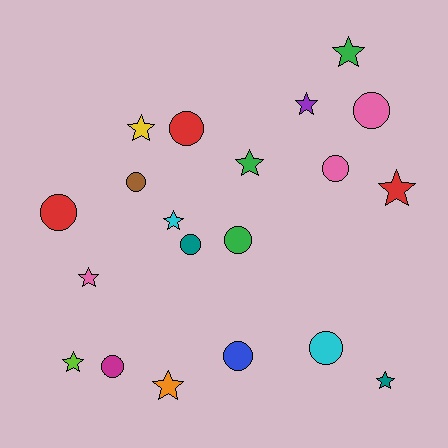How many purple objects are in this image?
There is 1 purple object.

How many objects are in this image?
There are 20 objects.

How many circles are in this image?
There are 10 circles.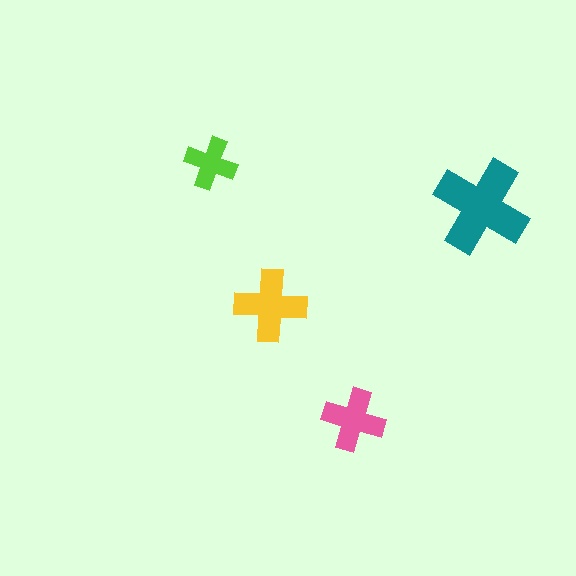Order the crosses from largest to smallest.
the teal one, the yellow one, the pink one, the lime one.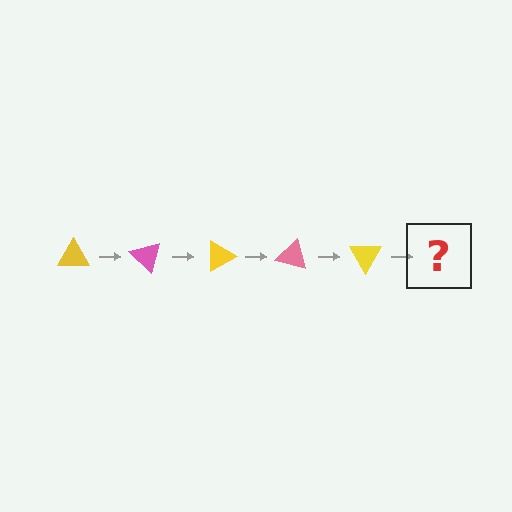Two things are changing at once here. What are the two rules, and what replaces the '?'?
The two rules are that it rotates 45 degrees each step and the color cycles through yellow and pink. The '?' should be a pink triangle, rotated 225 degrees from the start.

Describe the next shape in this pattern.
It should be a pink triangle, rotated 225 degrees from the start.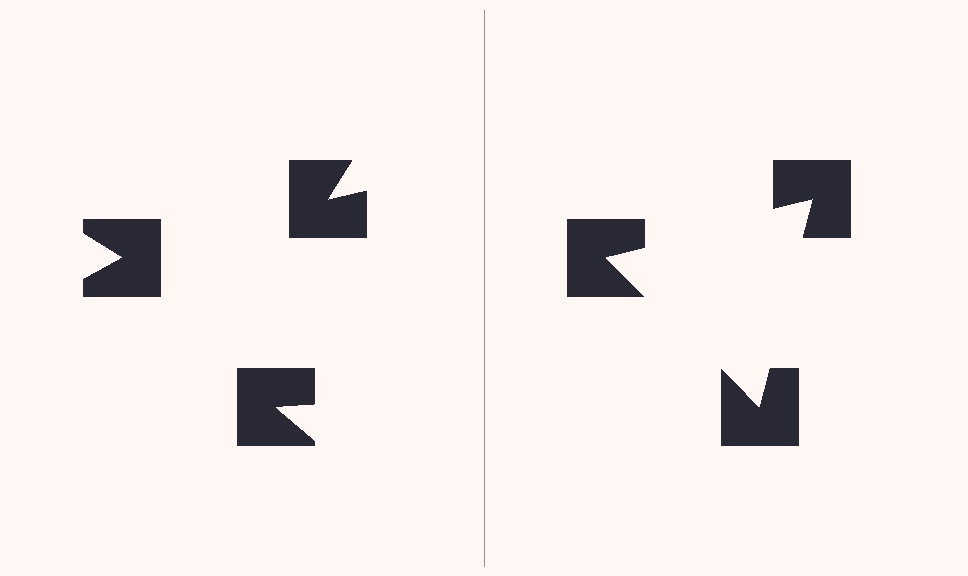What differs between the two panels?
The notched squares are positioned identically on both sides; only the wedge orientations differ. On the right they align to a triangle; on the left they are misaligned.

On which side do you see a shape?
An illusory triangle appears on the right side. On the left side the wedge cuts are rotated, so no coherent shape forms.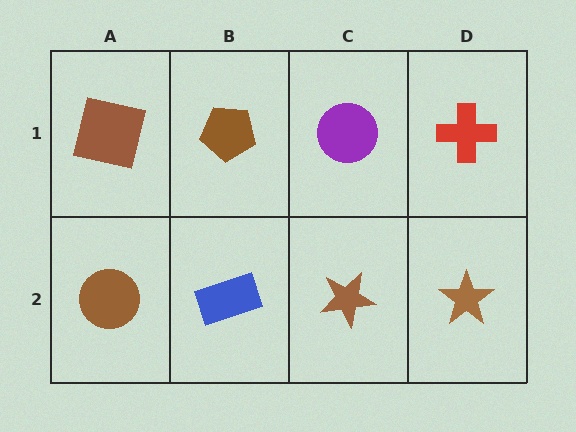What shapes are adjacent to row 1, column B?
A blue rectangle (row 2, column B), a brown square (row 1, column A), a purple circle (row 1, column C).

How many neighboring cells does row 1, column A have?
2.